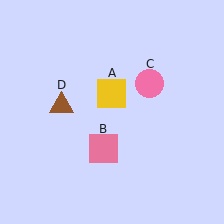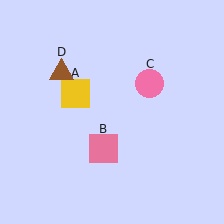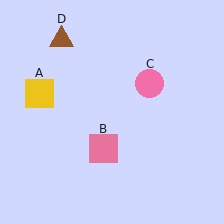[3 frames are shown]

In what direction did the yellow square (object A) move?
The yellow square (object A) moved left.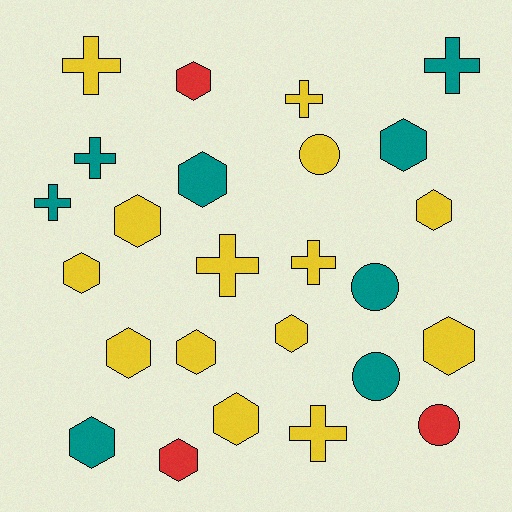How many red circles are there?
There is 1 red circle.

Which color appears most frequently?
Yellow, with 14 objects.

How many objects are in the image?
There are 25 objects.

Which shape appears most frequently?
Hexagon, with 13 objects.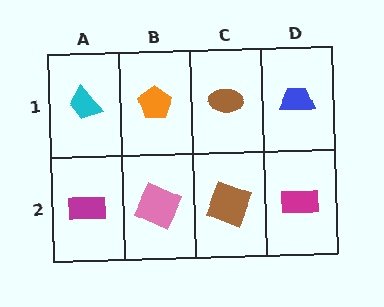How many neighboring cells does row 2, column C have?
3.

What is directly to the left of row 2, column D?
A brown square.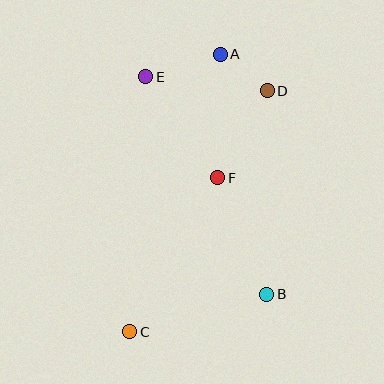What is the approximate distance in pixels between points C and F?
The distance between C and F is approximately 177 pixels.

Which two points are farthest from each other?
Points A and C are farthest from each other.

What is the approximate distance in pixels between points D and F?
The distance between D and F is approximately 100 pixels.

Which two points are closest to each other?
Points A and D are closest to each other.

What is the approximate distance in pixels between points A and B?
The distance between A and B is approximately 244 pixels.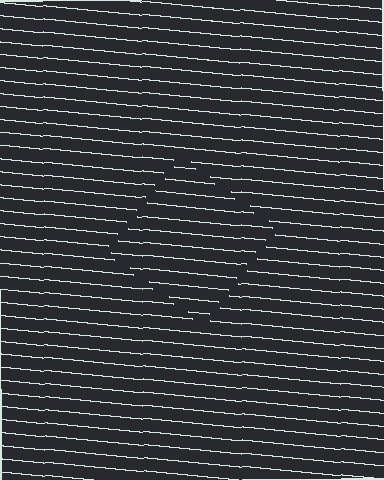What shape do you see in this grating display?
An illusory square. The interior of the shape contains the same grating, shifted by half a period — the contour is defined by the phase discontinuity where line-ends from the inner and outer gratings abut.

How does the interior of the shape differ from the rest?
The interior of the shape contains the same grating, shifted by half a period — the contour is defined by the phase discontinuity where line-ends from the inner and outer gratings abut.